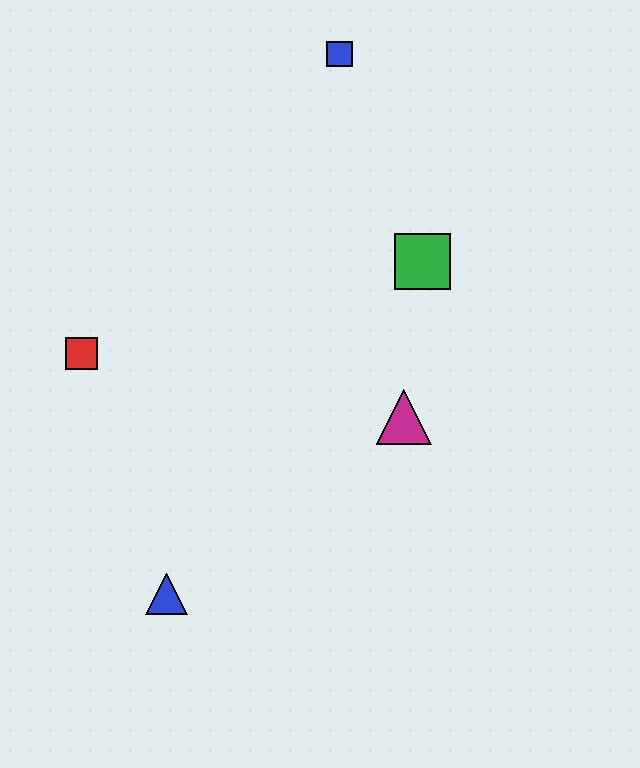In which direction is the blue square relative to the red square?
The blue square is above the red square.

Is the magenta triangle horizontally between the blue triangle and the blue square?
No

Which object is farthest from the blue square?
The blue triangle is farthest from the blue square.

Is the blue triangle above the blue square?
No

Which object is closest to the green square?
The magenta triangle is closest to the green square.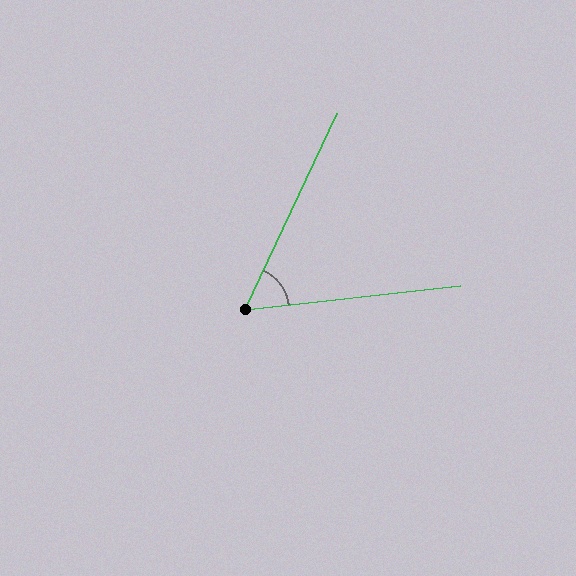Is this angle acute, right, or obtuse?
It is acute.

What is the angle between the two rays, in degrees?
Approximately 58 degrees.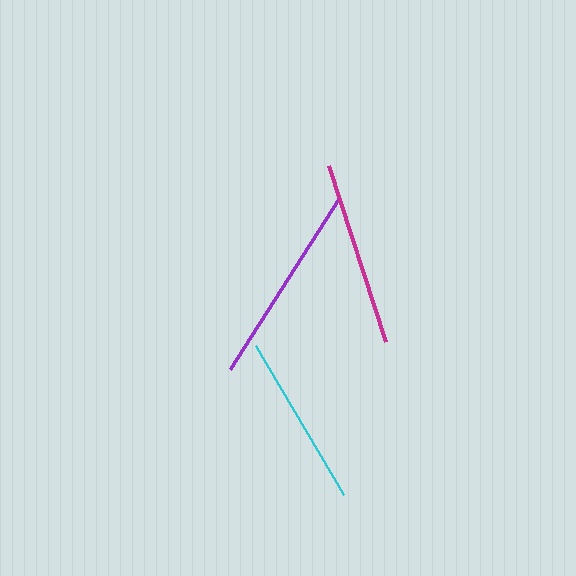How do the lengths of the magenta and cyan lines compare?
The magenta and cyan lines are approximately the same length.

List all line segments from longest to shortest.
From longest to shortest: purple, magenta, cyan.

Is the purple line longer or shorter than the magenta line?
The purple line is longer than the magenta line.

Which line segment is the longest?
The purple line is the longest at approximately 203 pixels.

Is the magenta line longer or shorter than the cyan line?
The magenta line is longer than the cyan line.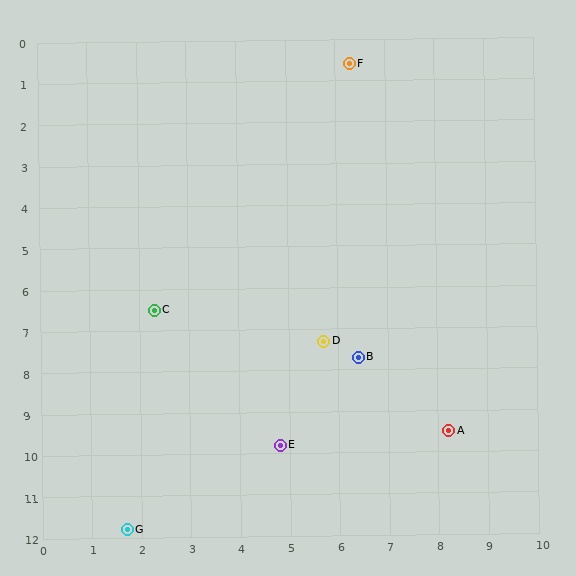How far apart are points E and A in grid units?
Points E and A are about 3.4 grid units apart.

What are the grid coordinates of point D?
Point D is at approximately (5.7, 7.3).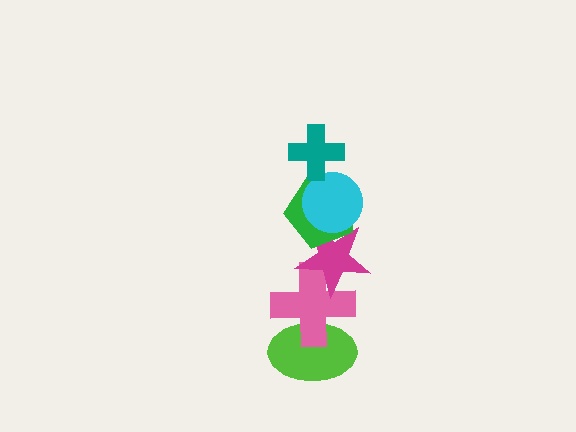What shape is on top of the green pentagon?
The cyan circle is on top of the green pentagon.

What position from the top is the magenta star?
The magenta star is 4th from the top.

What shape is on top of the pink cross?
The magenta star is on top of the pink cross.